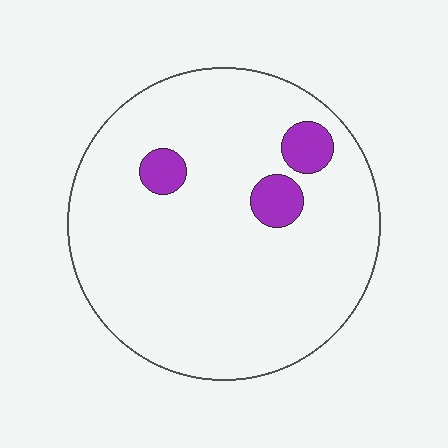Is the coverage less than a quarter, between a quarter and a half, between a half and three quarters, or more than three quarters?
Less than a quarter.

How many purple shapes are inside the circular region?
3.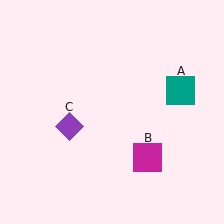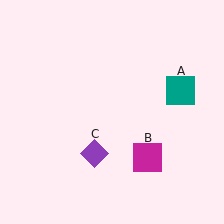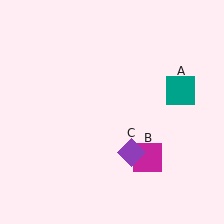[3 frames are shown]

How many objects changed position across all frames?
1 object changed position: purple diamond (object C).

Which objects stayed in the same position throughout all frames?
Teal square (object A) and magenta square (object B) remained stationary.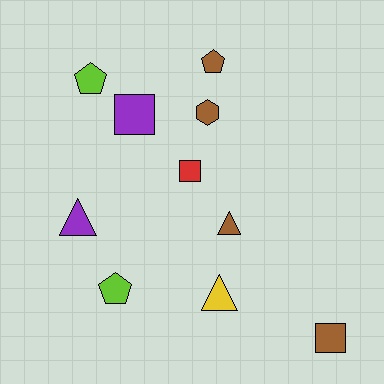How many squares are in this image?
There are 3 squares.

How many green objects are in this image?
There are no green objects.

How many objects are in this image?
There are 10 objects.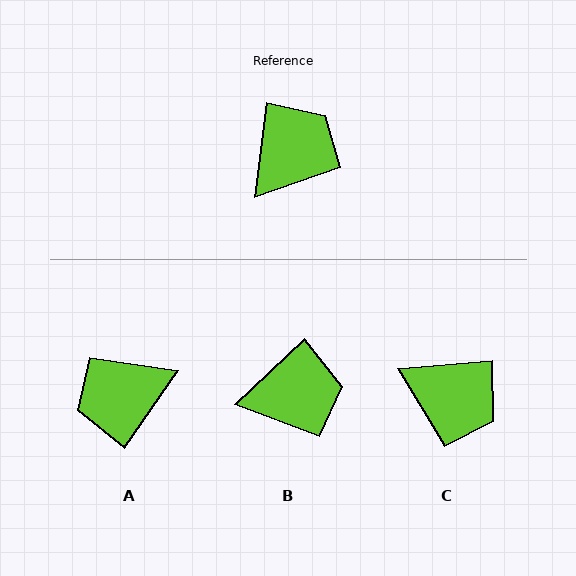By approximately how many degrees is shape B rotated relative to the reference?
Approximately 40 degrees clockwise.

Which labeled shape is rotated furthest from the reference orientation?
A, about 153 degrees away.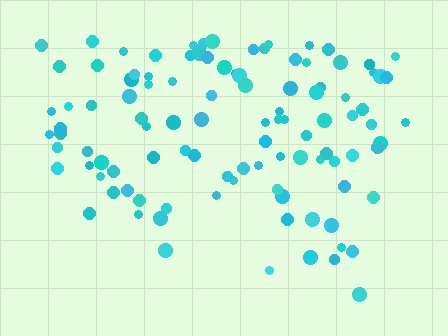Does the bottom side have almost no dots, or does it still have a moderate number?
Still a moderate number, just noticeably fewer than the top.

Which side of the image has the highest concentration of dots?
The top.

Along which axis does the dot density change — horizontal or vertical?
Vertical.